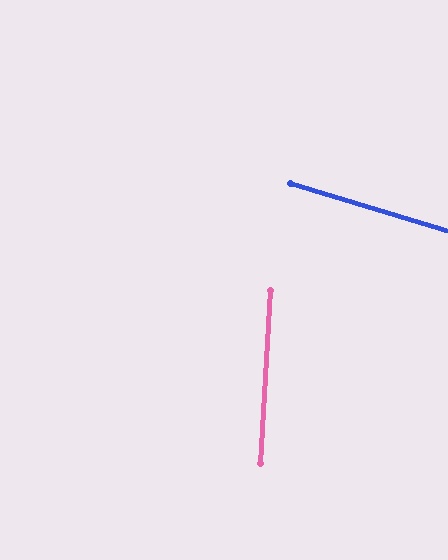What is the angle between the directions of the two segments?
Approximately 77 degrees.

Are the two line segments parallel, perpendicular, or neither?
Neither parallel nor perpendicular — they differ by about 77°.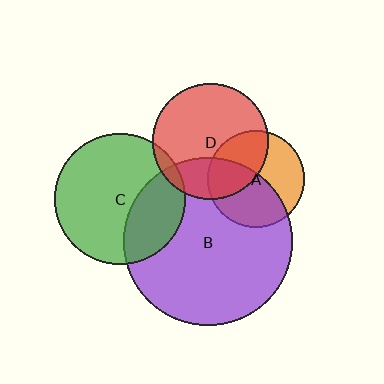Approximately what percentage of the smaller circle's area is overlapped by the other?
Approximately 5%.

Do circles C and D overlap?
Yes.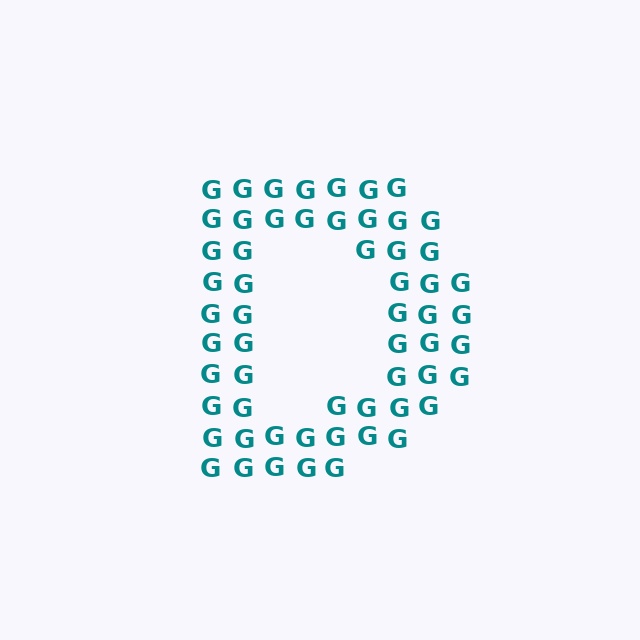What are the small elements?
The small elements are letter G's.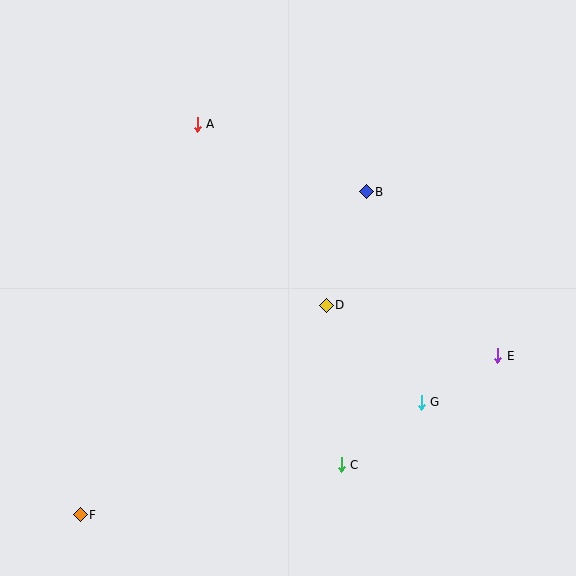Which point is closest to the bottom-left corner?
Point F is closest to the bottom-left corner.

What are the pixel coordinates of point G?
Point G is at (421, 402).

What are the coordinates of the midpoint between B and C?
The midpoint between B and C is at (354, 328).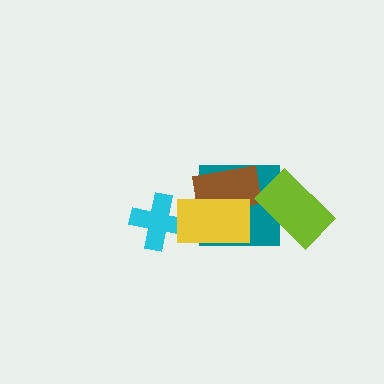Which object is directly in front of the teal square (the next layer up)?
The brown rectangle is directly in front of the teal square.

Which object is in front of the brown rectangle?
The yellow rectangle is in front of the brown rectangle.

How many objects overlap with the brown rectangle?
2 objects overlap with the brown rectangle.